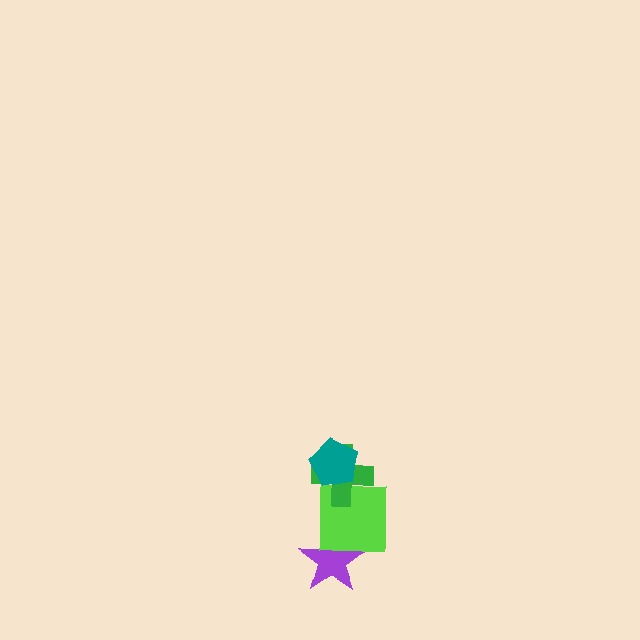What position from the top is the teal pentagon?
The teal pentagon is 1st from the top.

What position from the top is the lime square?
The lime square is 3rd from the top.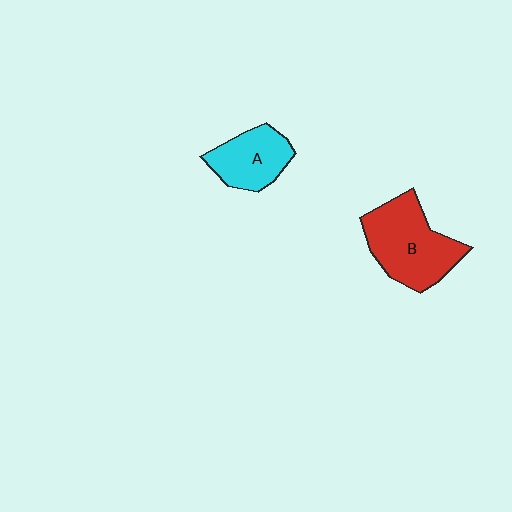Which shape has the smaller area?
Shape A (cyan).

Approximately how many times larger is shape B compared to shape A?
Approximately 1.5 times.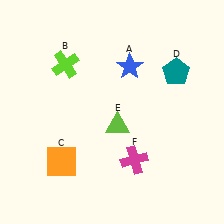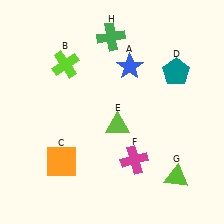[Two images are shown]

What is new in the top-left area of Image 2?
A green cross (H) was added in the top-left area of Image 2.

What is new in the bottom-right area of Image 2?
A lime triangle (G) was added in the bottom-right area of Image 2.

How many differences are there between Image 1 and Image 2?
There are 2 differences between the two images.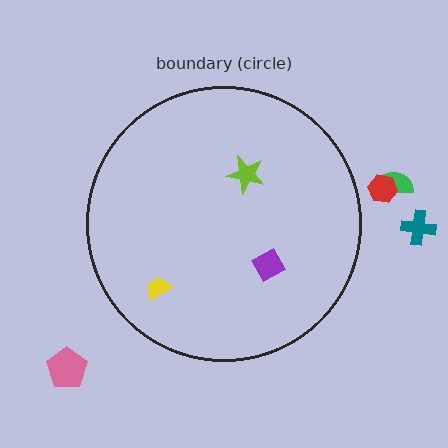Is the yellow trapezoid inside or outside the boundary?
Inside.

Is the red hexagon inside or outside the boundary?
Outside.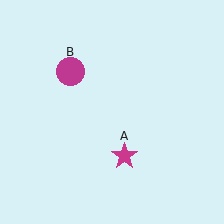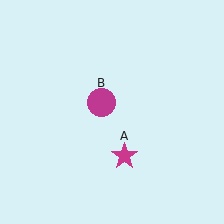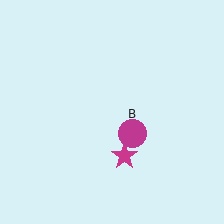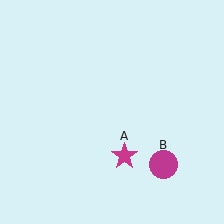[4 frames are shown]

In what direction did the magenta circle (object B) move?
The magenta circle (object B) moved down and to the right.